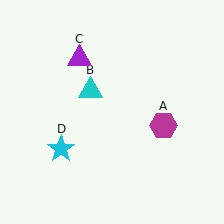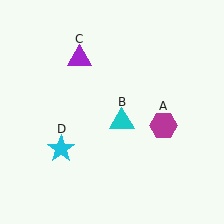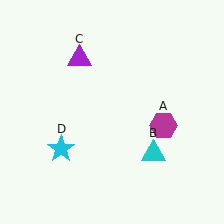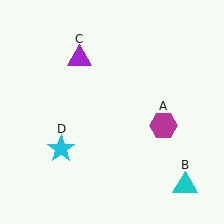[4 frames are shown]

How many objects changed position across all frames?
1 object changed position: cyan triangle (object B).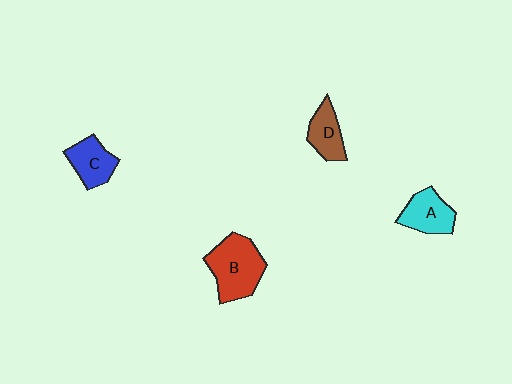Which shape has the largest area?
Shape B (red).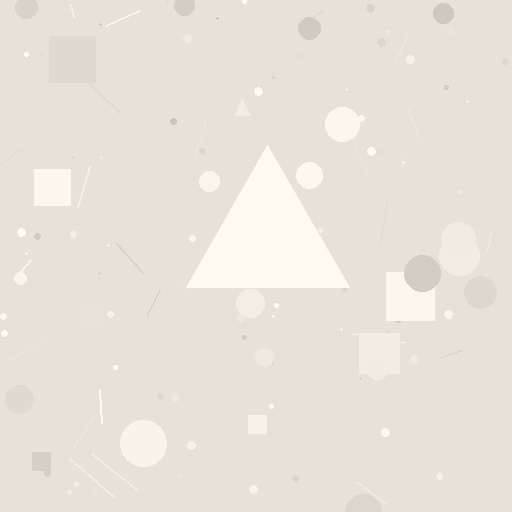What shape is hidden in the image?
A triangle is hidden in the image.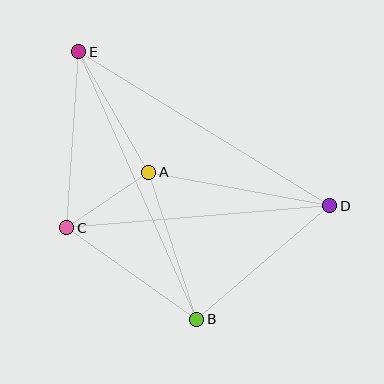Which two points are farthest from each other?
Points D and E are farthest from each other.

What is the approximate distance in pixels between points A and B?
The distance between A and B is approximately 155 pixels.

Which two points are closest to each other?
Points A and C are closest to each other.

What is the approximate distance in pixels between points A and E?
The distance between A and E is approximately 139 pixels.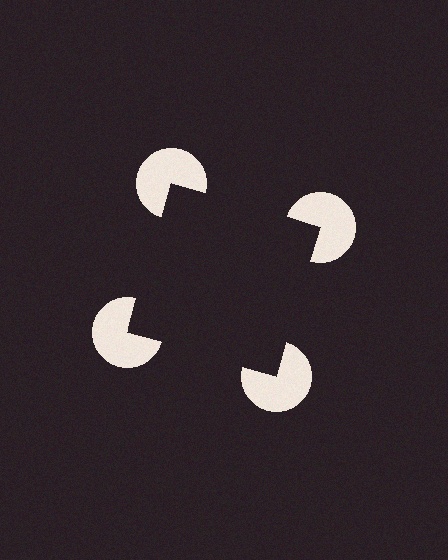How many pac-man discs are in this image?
There are 4 — one at each vertex of the illusory square.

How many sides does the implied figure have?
4 sides.